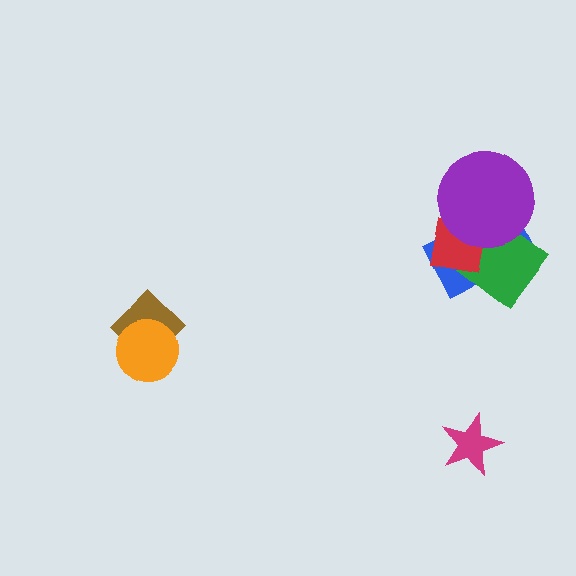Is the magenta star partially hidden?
No, no other shape covers it.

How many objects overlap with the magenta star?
0 objects overlap with the magenta star.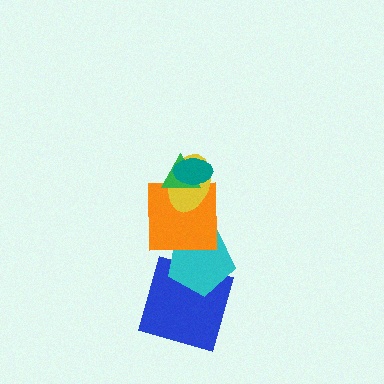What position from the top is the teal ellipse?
The teal ellipse is 1st from the top.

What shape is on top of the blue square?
The cyan pentagon is on top of the blue square.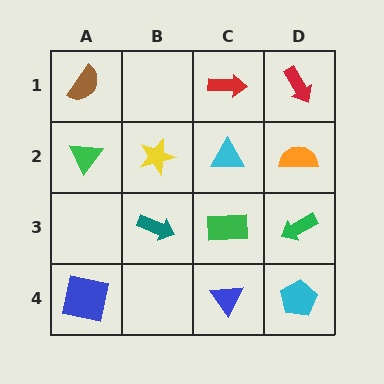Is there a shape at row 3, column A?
No, that cell is empty.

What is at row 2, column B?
A yellow star.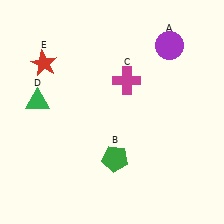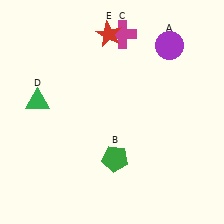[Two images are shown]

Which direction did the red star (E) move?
The red star (E) moved right.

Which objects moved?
The objects that moved are: the magenta cross (C), the red star (E).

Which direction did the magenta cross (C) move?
The magenta cross (C) moved up.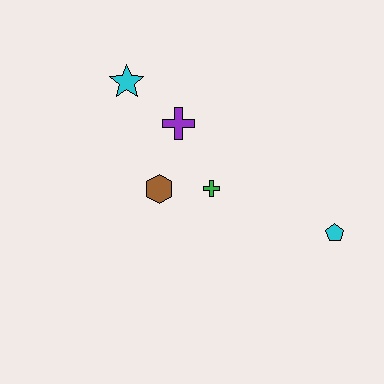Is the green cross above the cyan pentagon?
Yes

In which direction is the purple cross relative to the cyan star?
The purple cross is to the right of the cyan star.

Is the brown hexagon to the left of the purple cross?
Yes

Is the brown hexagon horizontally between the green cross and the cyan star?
Yes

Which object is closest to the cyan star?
The purple cross is closest to the cyan star.